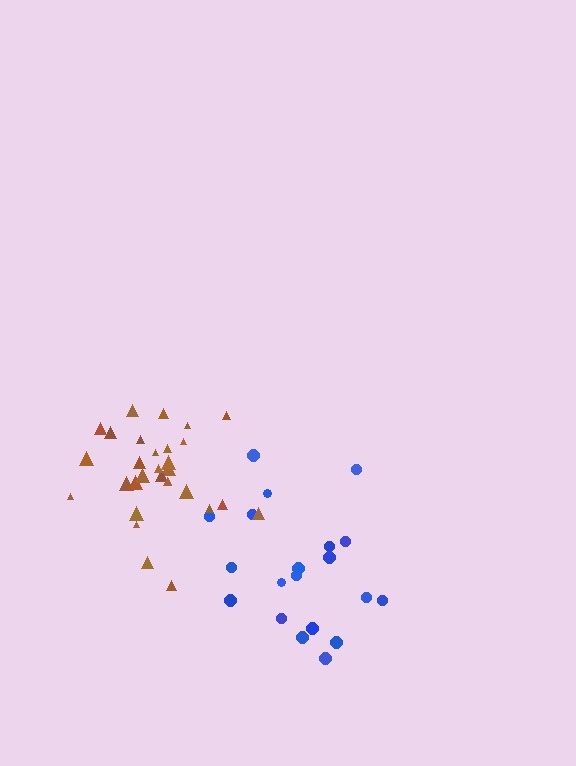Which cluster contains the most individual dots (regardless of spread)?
Brown (30).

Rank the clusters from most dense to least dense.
brown, blue.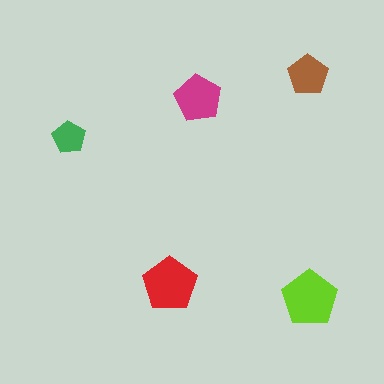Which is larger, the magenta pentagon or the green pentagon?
The magenta one.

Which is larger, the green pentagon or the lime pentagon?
The lime one.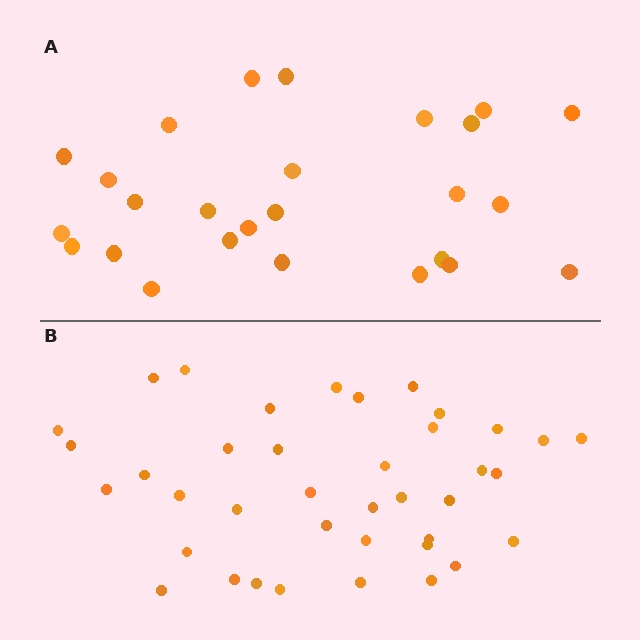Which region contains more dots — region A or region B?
Region B (the bottom region) has more dots.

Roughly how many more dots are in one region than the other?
Region B has approximately 15 more dots than region A.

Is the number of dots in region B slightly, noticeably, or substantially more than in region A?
Region B has substantially more. The ratio is roughly 1.5 to 1.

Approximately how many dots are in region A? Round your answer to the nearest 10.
About 30 dots. (The exact count is 26, which rounds to 30.)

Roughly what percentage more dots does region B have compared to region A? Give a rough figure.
About 50% more.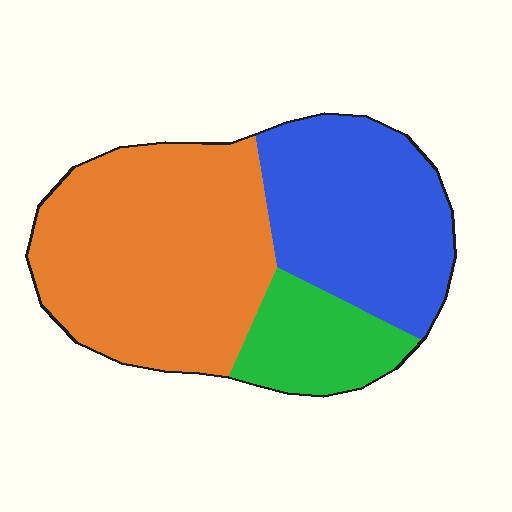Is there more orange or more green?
Orange.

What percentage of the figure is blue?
Blue covers 34% of the figure.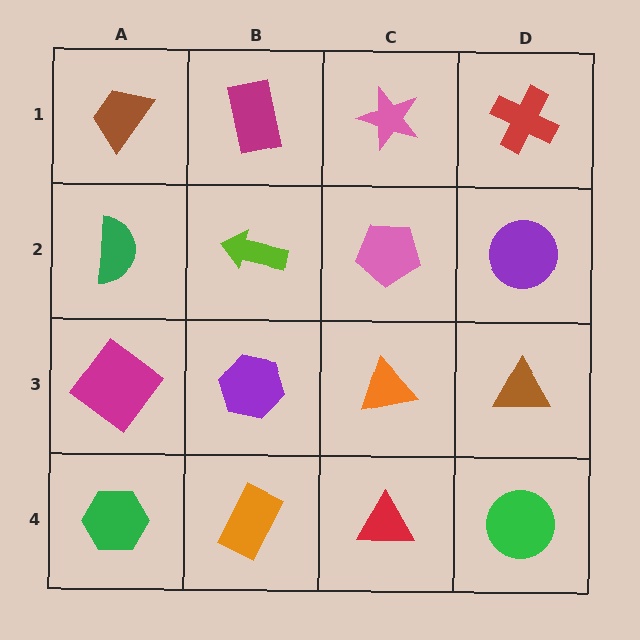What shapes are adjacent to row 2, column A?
A brown trapezoid (row 1, column A), a magenta diamond (row 3, column A), a lime arrow (row 2, column B).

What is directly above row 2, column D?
A red cross.